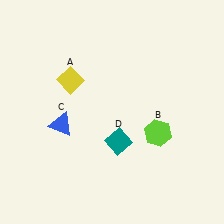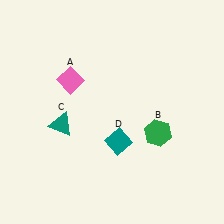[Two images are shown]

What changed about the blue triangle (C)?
In Image 1, C is blue. In Image 2, it changed to teal.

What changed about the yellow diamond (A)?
In Image 1, A is yellow. In Image 2, it changed to pink.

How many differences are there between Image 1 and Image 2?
There are 3 differences between the two images.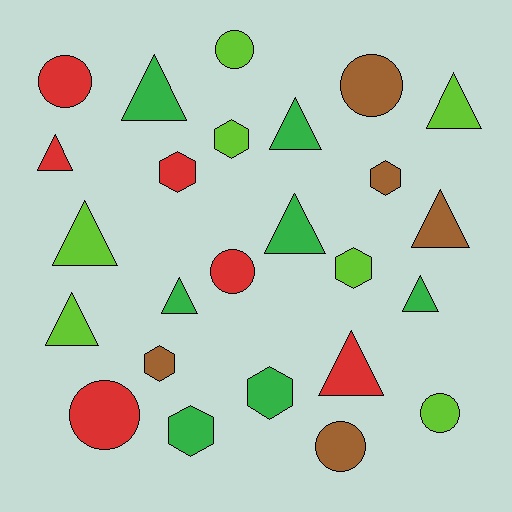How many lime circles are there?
There are 2 lime circles.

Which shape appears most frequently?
Triangle, with 11 objects.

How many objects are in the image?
There are 25 objects.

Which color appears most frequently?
Lime, with 7 objects.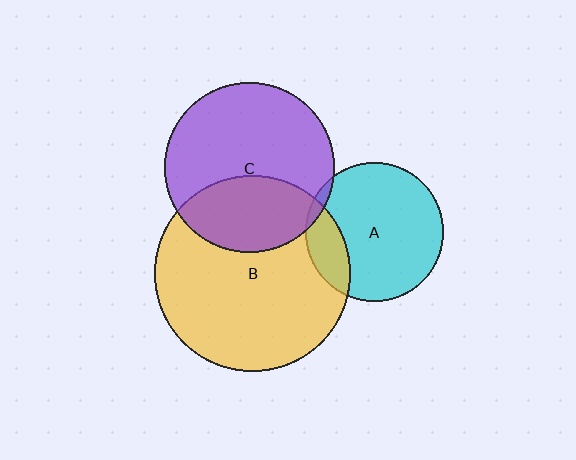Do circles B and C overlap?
Yes.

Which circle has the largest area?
Circle B (yellow).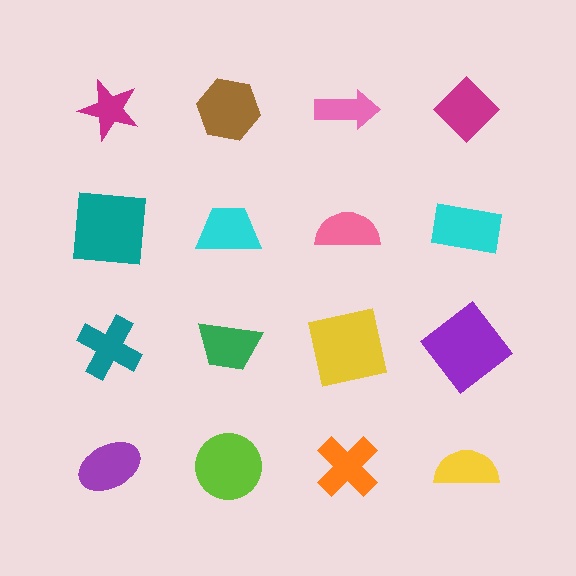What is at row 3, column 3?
A yellow square.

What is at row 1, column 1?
A magenta star.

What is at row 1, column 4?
A magenta diamond.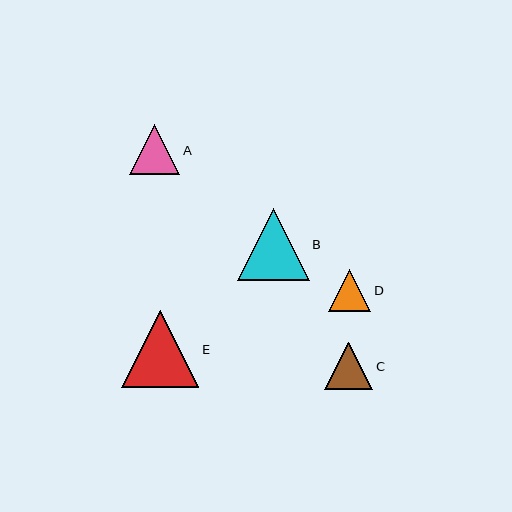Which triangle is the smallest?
Triangle D is the smallest with a size of approximately 42 pixels.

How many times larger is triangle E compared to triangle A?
Triangle E is approximately 1.5 times the size of triangle A.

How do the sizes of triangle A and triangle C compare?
Triangle A and triangle C are approximately the same size.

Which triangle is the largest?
Triangle E is the largest with a size of approximately 77 pixels.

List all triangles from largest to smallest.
From largest to smallest: E, B, A, C, D.